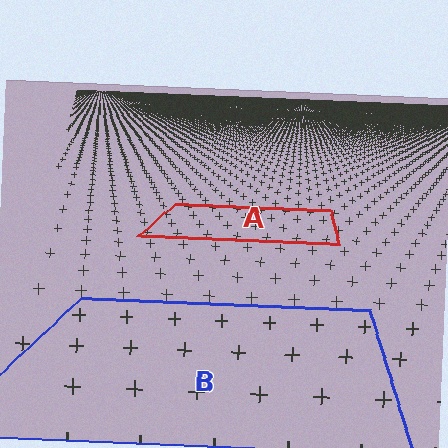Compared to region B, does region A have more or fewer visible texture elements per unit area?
Region A has more texture elements per unit area — they are packed more densely because it is farther away.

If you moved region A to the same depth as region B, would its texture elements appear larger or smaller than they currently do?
They would appear larger. At a closer depth, the same texture elements are projected at a bigger on-screen size.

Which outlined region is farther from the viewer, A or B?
Region A is farther from the viewer — the texture elements inside it appear smaller and more densely packed.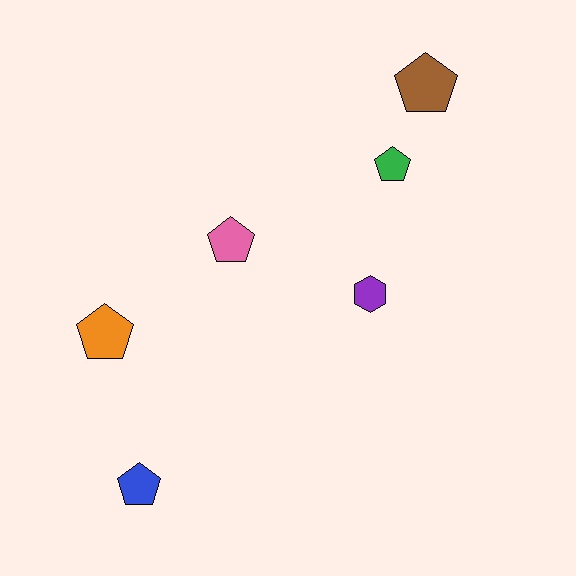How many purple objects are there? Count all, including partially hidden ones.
There is 1 purple object.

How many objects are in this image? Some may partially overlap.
There are 6 objects.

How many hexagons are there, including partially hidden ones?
There is 1 hexagon.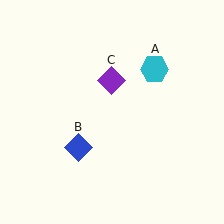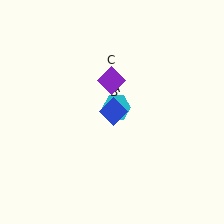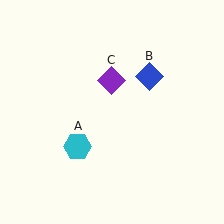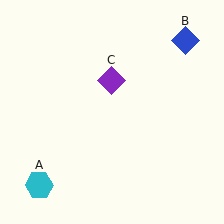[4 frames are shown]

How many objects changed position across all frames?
2 objects changed position: cyan hexagon (object A), blue diamond (object B).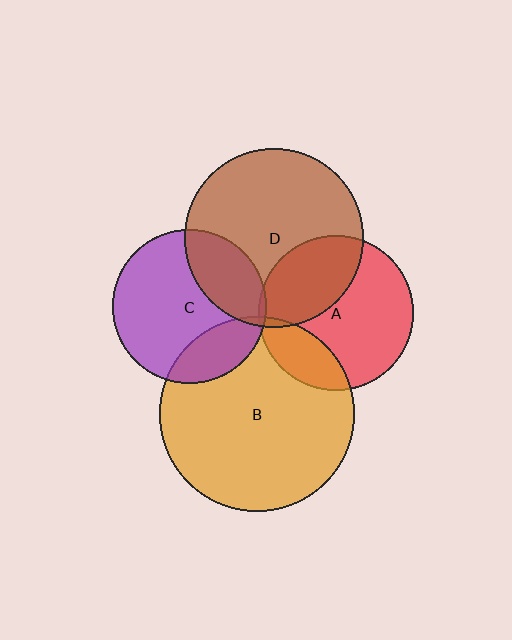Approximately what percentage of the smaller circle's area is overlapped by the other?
Approximately 25%.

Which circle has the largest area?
Circle B (orange).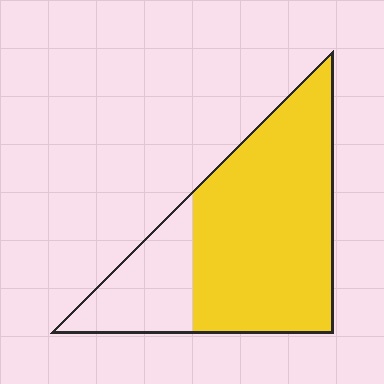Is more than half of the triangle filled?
Yes.